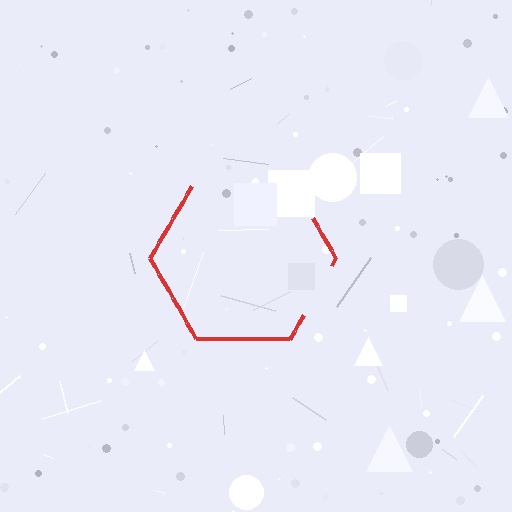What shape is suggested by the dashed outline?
The dashed outline suggests a hexagon.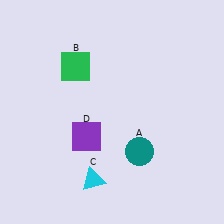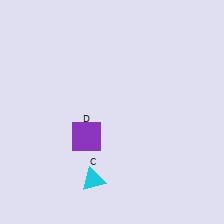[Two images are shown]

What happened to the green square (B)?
The green square (B) was removed in Image 2. It was in the top-left area of Image 1.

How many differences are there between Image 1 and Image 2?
There are 2 differences between the two images.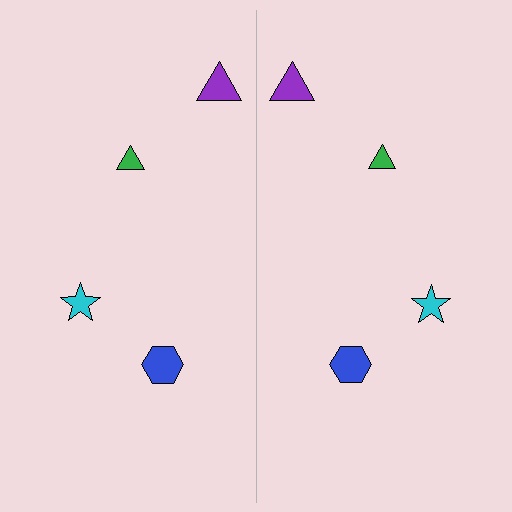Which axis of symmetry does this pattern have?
The pattern has a vertical axis of symmetry running through the center of the image.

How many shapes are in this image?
There are 8 shapes in this image.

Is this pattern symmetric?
Yes, this pattern has bilateral (reflection) symmetry.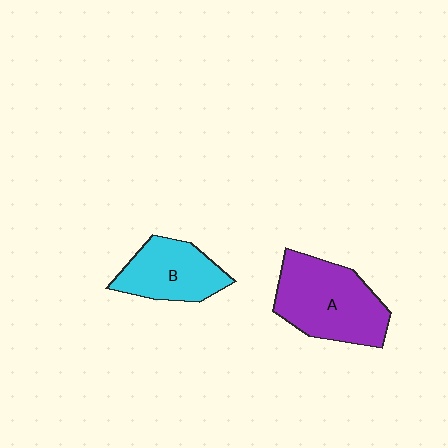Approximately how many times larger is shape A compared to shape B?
Approximately 1.4 times.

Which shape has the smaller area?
Shape B (cyan).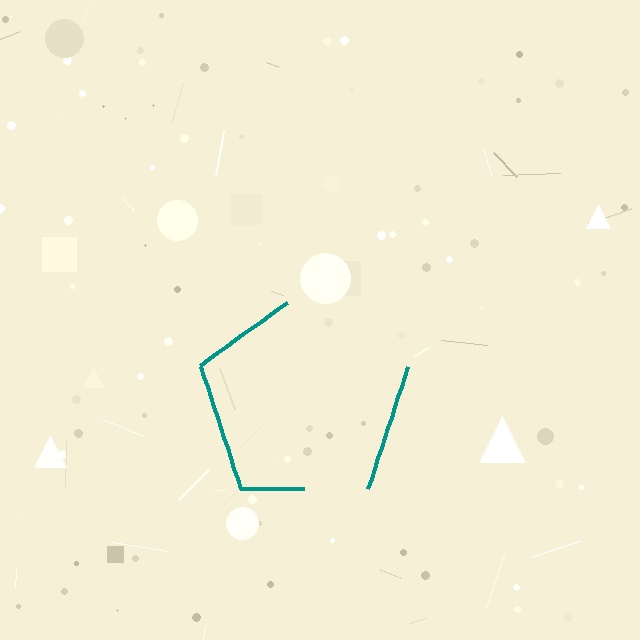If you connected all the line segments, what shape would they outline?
They would outline a pentagon.